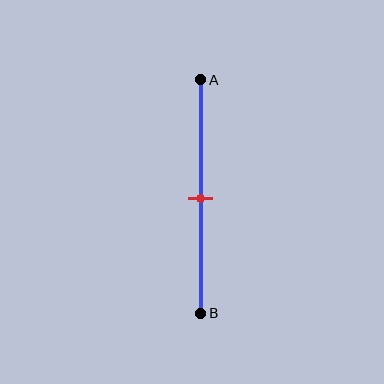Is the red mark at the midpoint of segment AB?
Yes, the mark is approximately at the midpoint.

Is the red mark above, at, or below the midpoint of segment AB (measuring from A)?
The red mark is approximately at the midpoint of segment AB.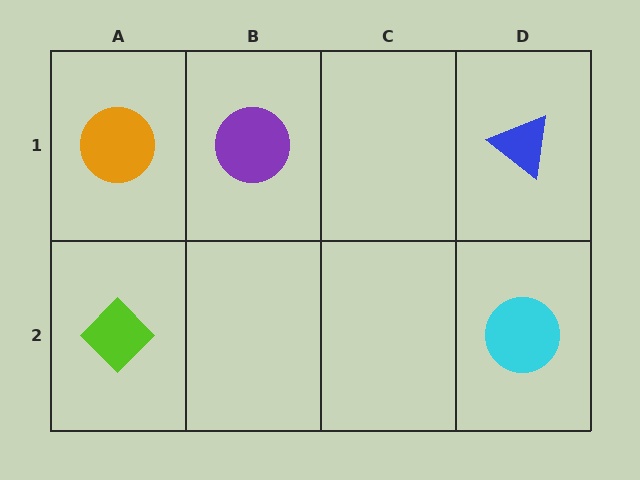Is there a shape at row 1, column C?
No, that cell is empty.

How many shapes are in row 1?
3 shapes.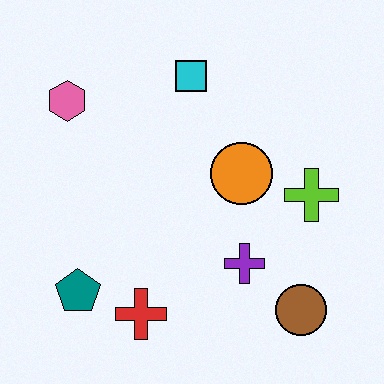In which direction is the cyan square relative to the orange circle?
The cyan square is above the orange circle.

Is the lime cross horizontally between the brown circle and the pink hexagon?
No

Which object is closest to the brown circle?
The purple cross is closest to the brown circle.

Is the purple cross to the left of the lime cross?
Yes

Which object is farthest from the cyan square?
The brown circle is farthest from the cyan square.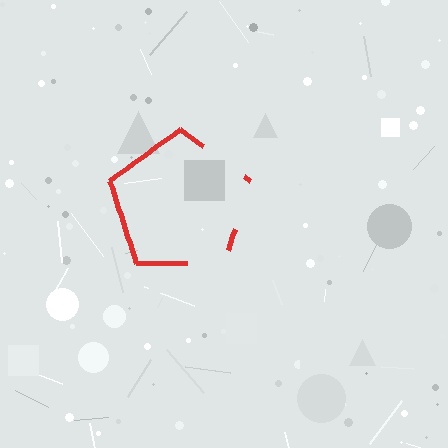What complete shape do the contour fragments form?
The contour fragments form a pentagon.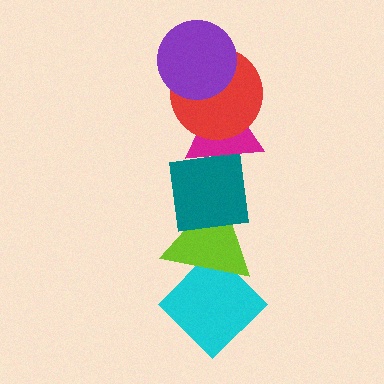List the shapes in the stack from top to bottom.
From top to bottom: the purple circle, the red circle, the magenta triangle, the teal square, the lime triangle, the cyan diamond.